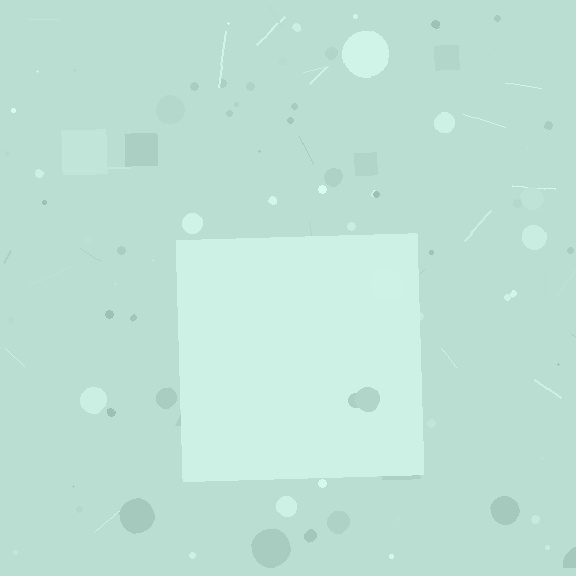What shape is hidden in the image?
A square is hidden in the image.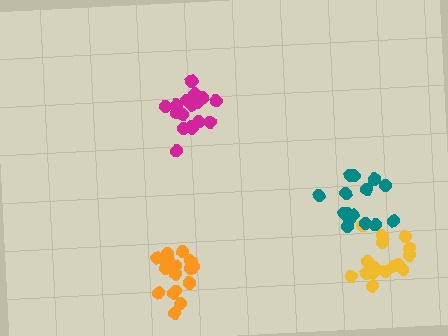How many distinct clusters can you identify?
There are 4 distinct clusters.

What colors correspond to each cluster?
The clusters are colored: yellow, magenta, teal, orange.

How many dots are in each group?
Group 1: 16 dots, Group 2: 18 dots, Group 3: 15 dots, Group 4: 18 dots (67 total).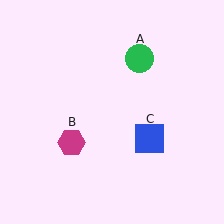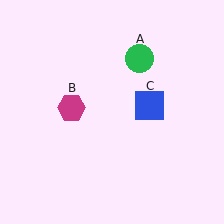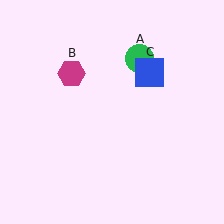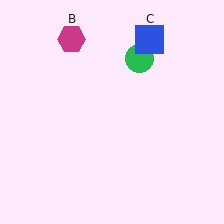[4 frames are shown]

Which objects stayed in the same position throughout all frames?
Green circle (object A) remained stationary.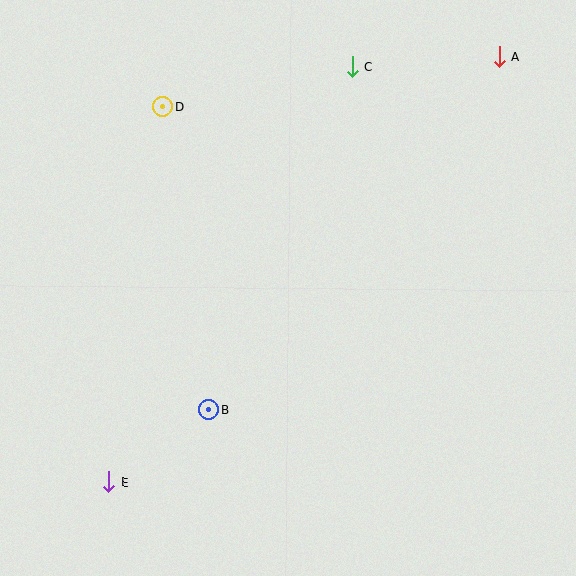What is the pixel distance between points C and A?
The distance between C and A is 148 pixels.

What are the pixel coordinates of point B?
Point B is at (209, 410).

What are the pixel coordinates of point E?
Point E is at (109, 482).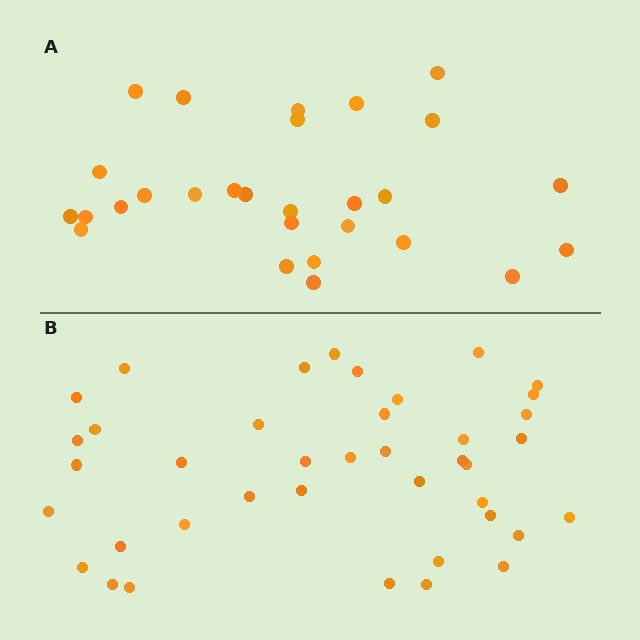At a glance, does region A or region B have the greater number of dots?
Region B (the bottom region) has more dots.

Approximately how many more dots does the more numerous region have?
Region B has roughly 12 or so more dots than region A.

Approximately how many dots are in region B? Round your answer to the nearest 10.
About 40 dots.